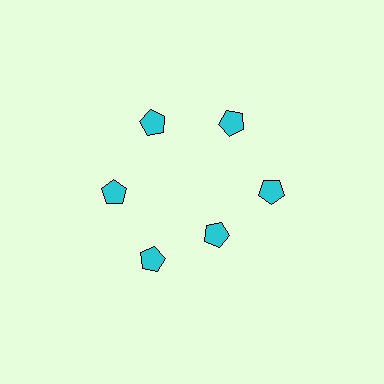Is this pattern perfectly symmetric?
No. The 6 cyan pentagons are arranged in a ring, but one element near the 5 o'clock position is pulled inward toward the center, breaking the 6-fold rotational symmetry.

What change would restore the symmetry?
The symmetry would be restored by moving it outward, back onto the ring so that all 6 pentagons sit at equal angles and equal distance from the center.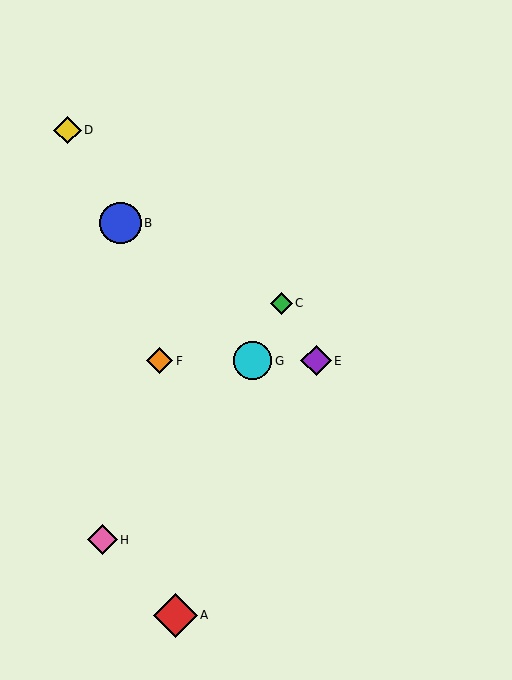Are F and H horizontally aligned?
No, F is at y≈361 and H is at y≈540.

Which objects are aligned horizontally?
Objects E, F, G are aligned horizontally.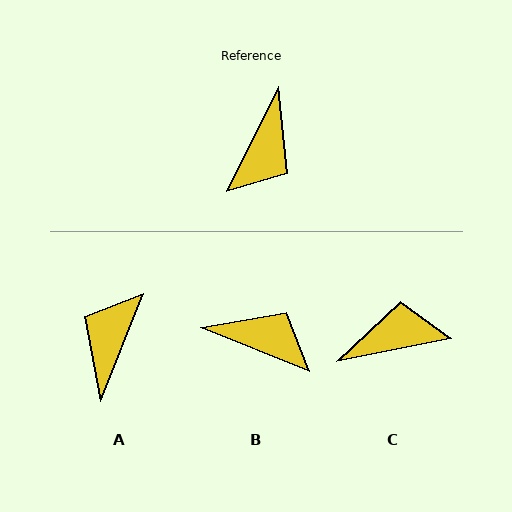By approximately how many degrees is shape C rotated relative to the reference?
Approximately 127 degrees counter-clockwise.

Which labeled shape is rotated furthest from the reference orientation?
A, about 175 degrees away.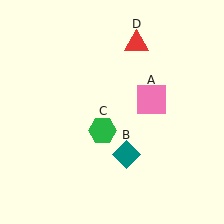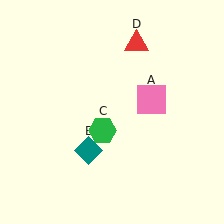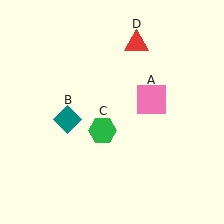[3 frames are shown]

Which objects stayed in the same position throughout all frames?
Pink square (object A) and green hexagon (object C) and red triangle (object D) remained stationary.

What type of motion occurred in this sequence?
The teal diamond (object B) rotated clockwise around the center of the scene.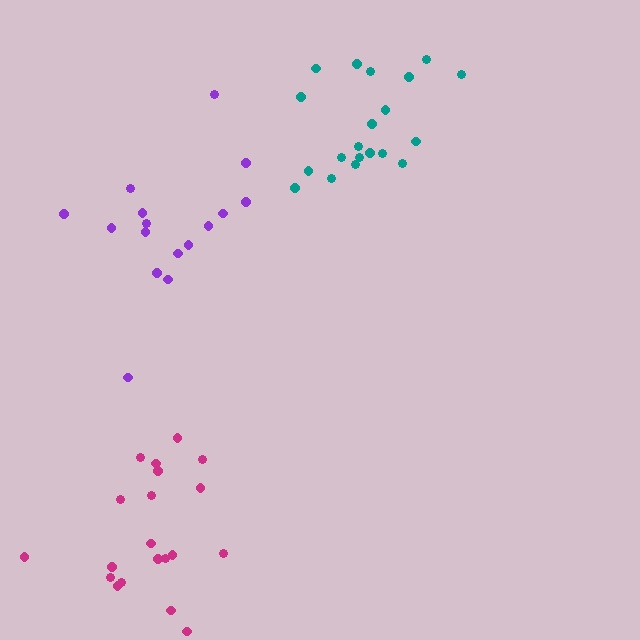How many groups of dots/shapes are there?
There are 3 groups.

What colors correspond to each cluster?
The clusters are colored: teal, magenta, purple.